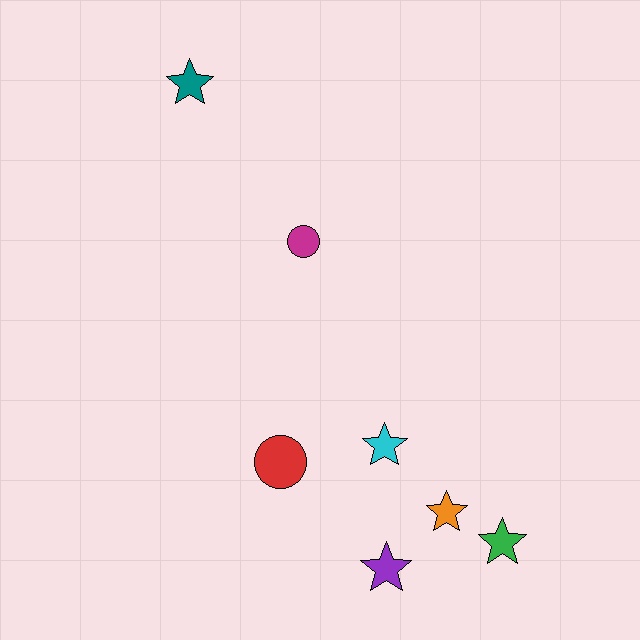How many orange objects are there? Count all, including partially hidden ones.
There is 1 orange object.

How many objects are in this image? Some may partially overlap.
There are 7 objects.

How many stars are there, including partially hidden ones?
There are 5 stars.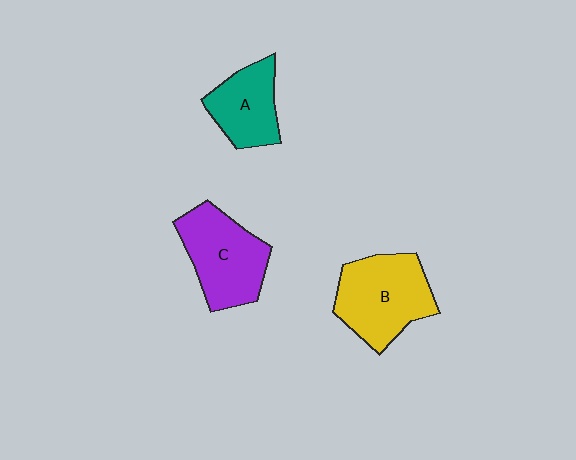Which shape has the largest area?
Shape B (yellow).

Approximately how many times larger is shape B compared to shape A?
Approximately 1.5 times.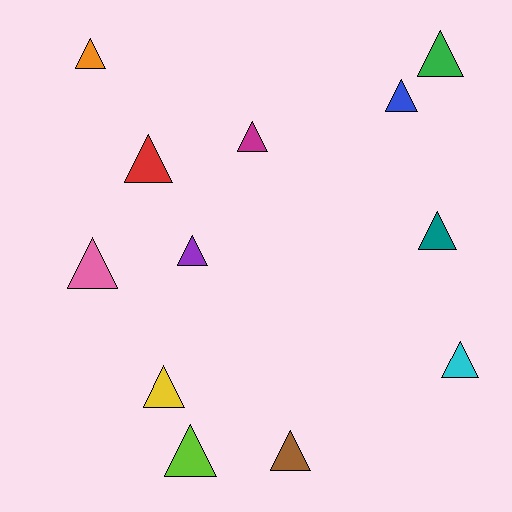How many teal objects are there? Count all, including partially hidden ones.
There is 1 teal object.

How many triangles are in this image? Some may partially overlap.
There are 12 triangles.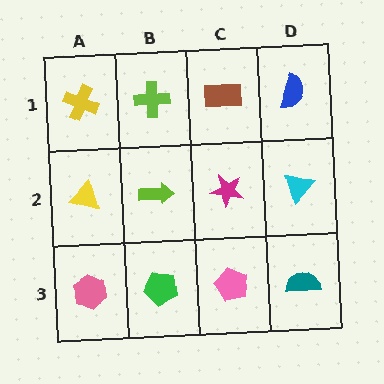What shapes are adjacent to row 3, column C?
A magenta star (row 2, column C), a green pentagon (row 3, column B), a teal semicircle (row 3, column D).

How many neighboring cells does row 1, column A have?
2.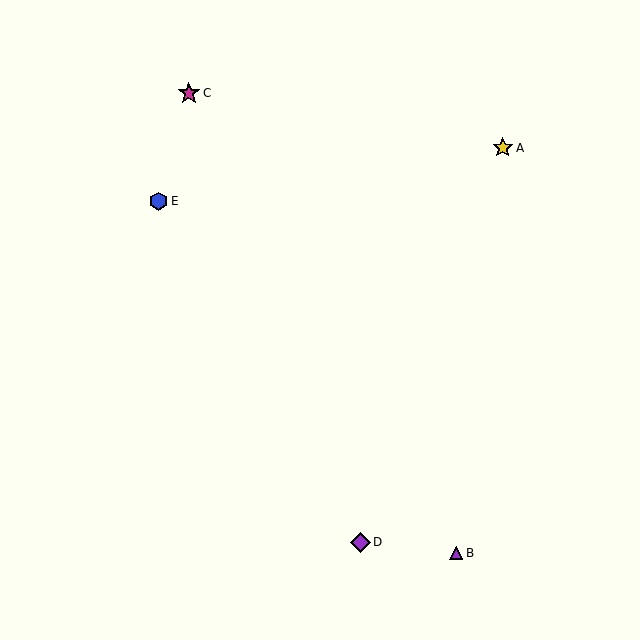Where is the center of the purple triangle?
The center of the purple triangle is at (456, 553).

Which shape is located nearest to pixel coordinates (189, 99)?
The magenta star (labeled C) at (189, 93) is nearest to that location.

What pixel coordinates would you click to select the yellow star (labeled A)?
Click at (503, 148) to select the yellow star A.